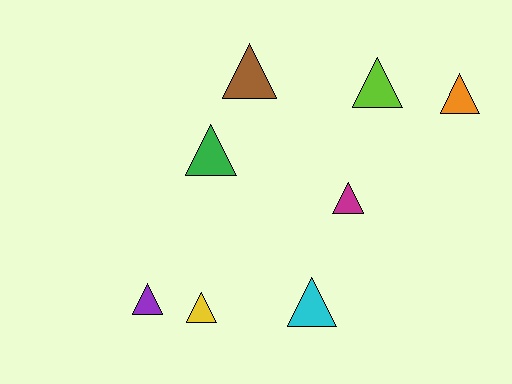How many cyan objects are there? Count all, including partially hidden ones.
There is 1 cyan object.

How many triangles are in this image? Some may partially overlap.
There are 8 triangles.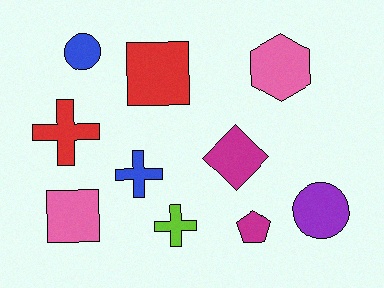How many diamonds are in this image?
There is 1 diamond.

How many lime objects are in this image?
There is 1 lime object.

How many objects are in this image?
There are 10 objects.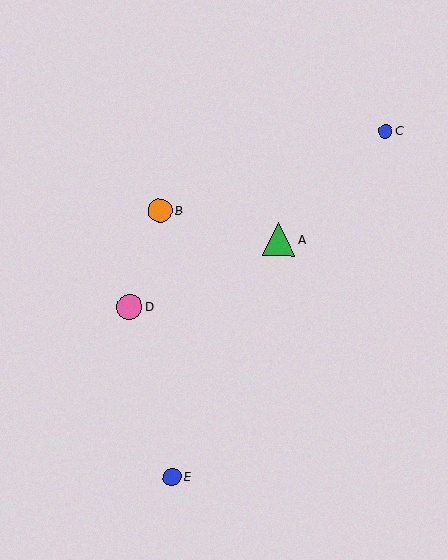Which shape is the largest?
The green triangle (labeled A) is the largest.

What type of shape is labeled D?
Shape D is a pink circle.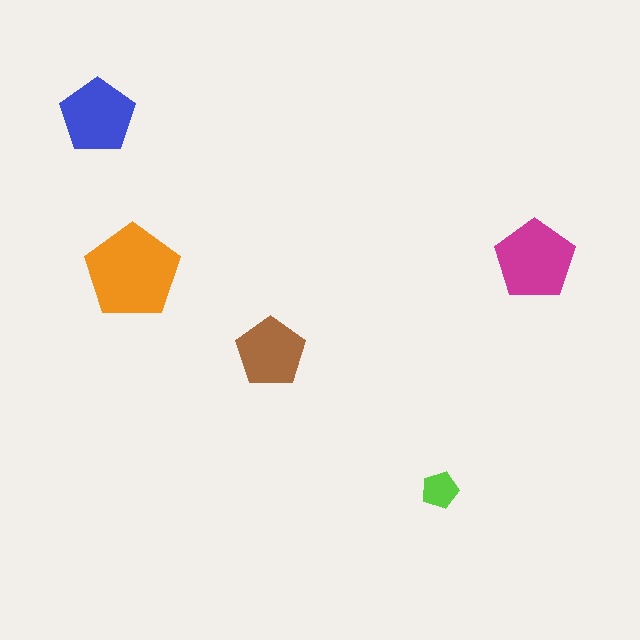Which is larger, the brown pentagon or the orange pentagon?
The orange one.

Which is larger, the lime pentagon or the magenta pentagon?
The magenta one.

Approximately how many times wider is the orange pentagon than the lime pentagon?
About 2.5 times wider.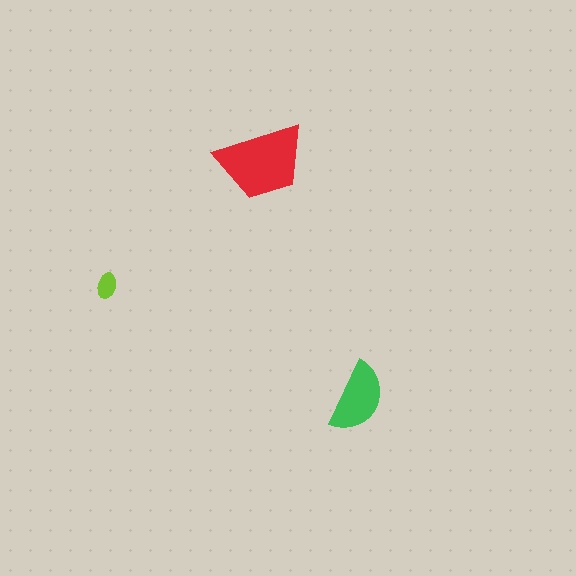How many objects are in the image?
There are 3 objects in the image.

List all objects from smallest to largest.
The lime ellipse, the green semicircle, the red trapezoid.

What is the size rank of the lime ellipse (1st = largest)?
3rd.